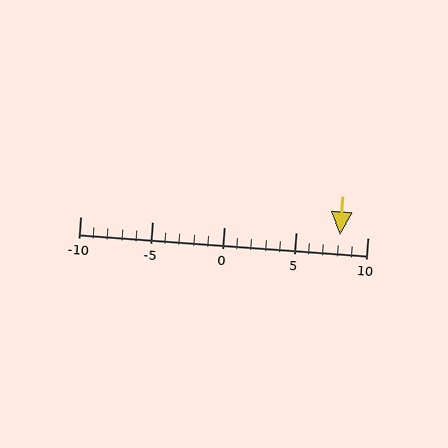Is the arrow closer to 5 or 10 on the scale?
The arrow is closer to 10.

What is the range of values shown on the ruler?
The ruler shows values from -10 to 10.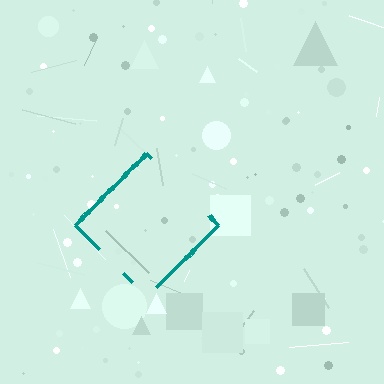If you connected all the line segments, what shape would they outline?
They would outline a diamond.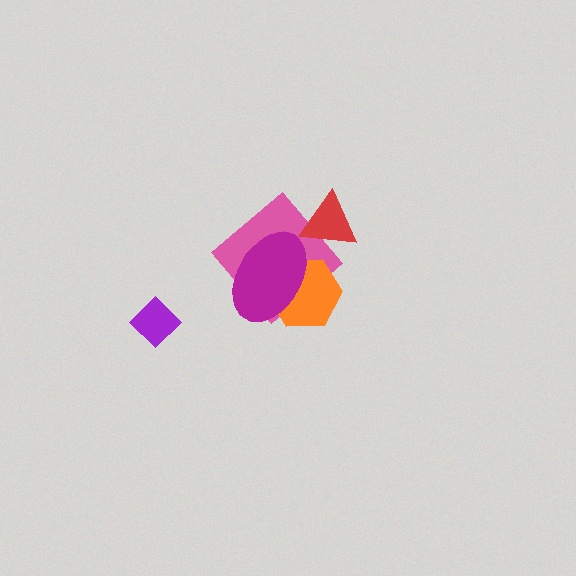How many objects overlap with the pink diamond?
3 objects overlap with the pink diamond.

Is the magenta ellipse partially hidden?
No, no other shape covers it.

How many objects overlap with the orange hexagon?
2 objects overlap with the orange hexagon.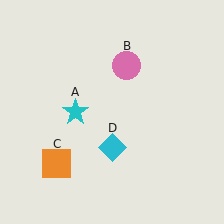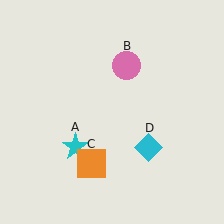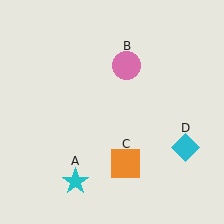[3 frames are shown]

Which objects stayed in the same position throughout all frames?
Pink circle (object B) remained stationary.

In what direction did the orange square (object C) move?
The orange square (object C) moved right.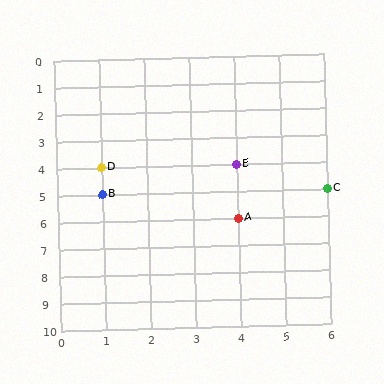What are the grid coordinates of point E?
Point E is at grid coordinates (4, 4).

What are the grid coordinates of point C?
Point C is at grid coordinates (6, 5).